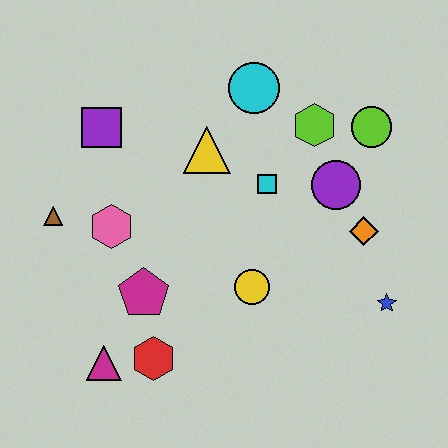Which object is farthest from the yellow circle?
The purple square is farthest from the yellow circle.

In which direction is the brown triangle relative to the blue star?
The brown triangle is to the left of the blue star.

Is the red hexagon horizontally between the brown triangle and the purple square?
No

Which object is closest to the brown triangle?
The pink hexagon is closest to the brown triangle.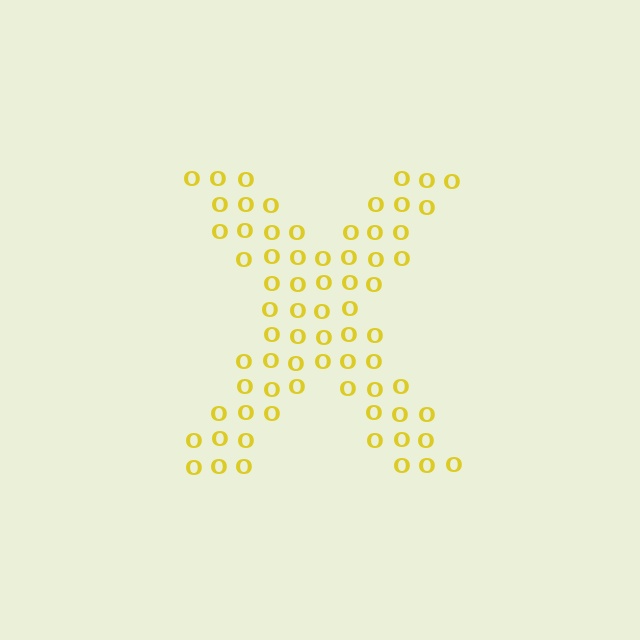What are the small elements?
The small elements are letter O's.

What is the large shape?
The large shape is the letter X.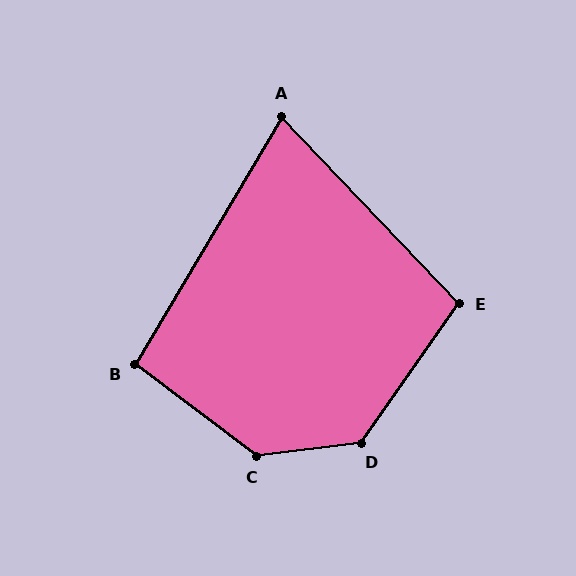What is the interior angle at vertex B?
Approximately 96 degrees (obtuse).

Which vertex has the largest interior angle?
C, at approximately 136 degrees.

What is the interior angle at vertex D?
Approximately 132 degrees (obtuse).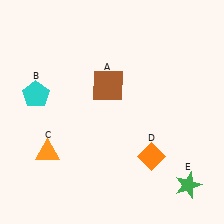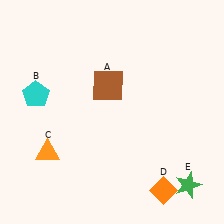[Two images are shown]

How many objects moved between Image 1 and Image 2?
1 object moved between the two images.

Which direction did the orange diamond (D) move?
The orange diamond (D) moved down.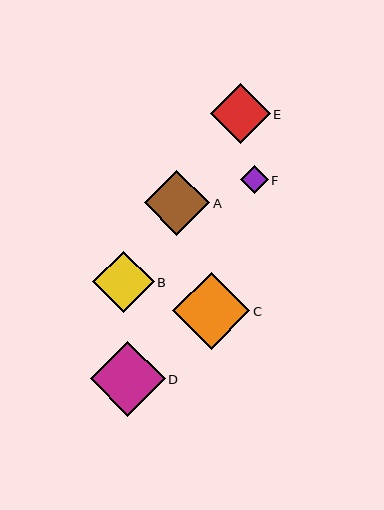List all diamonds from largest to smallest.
From largest to smallest: C, D, A, B, E, F.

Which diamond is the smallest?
Diamond F is the smallest with a size of approximately 28 pixels.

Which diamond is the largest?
Diamond C is the largest with a size of approximately 77 pixels.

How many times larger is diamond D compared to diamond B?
Diamond D is approximately 1.2 times the size of diamond B.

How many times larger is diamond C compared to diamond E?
Diamond C is approximately 1.3 times the size of diamond E.